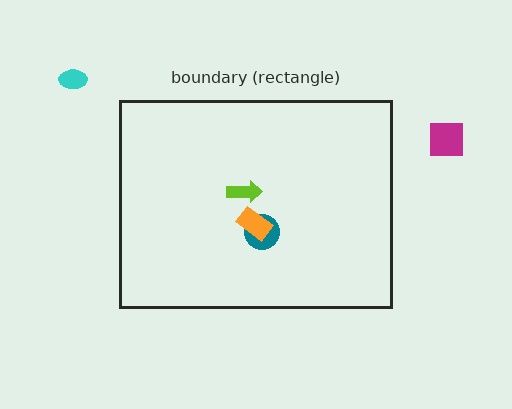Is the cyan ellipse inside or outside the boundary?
Outside.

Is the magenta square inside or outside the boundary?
Outside.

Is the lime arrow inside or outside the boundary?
Inside.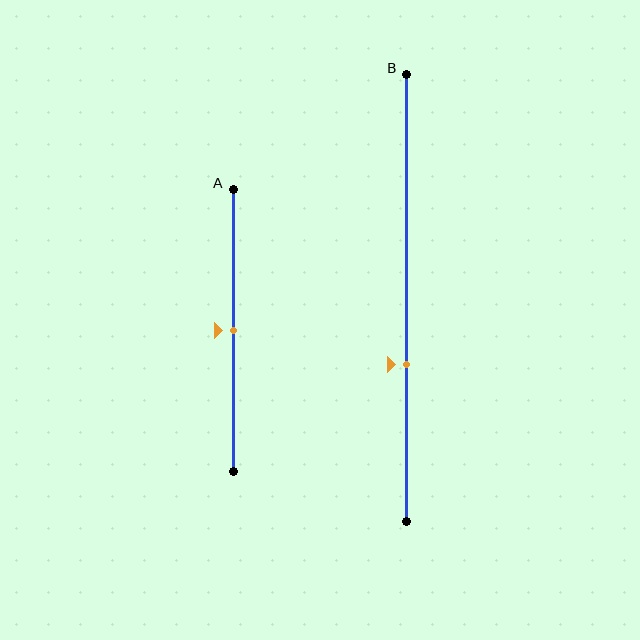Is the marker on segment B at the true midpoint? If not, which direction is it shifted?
No, the marker on segment B is shifted downward by about 15% of the segment length.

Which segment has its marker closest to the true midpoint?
Segment A has its marker closest to the true midpoint.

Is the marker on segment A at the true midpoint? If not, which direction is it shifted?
Yes, the marker on segment A is at the true midpoint.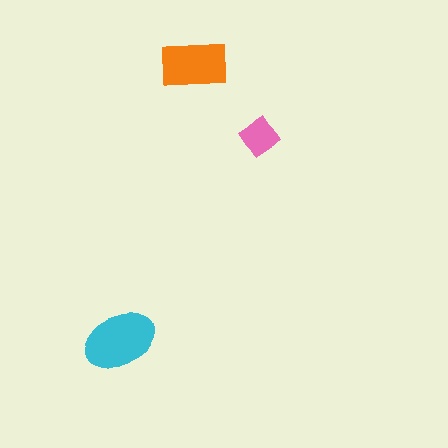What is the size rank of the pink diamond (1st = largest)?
3rd.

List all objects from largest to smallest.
The cyan ellipse, the orange rectangle, the pink diamond.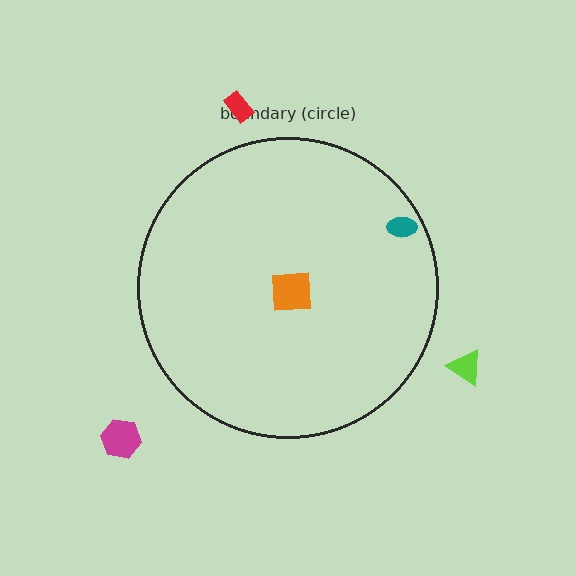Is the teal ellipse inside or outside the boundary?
Inside.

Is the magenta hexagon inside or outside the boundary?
Outside.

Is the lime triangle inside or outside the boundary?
Outside.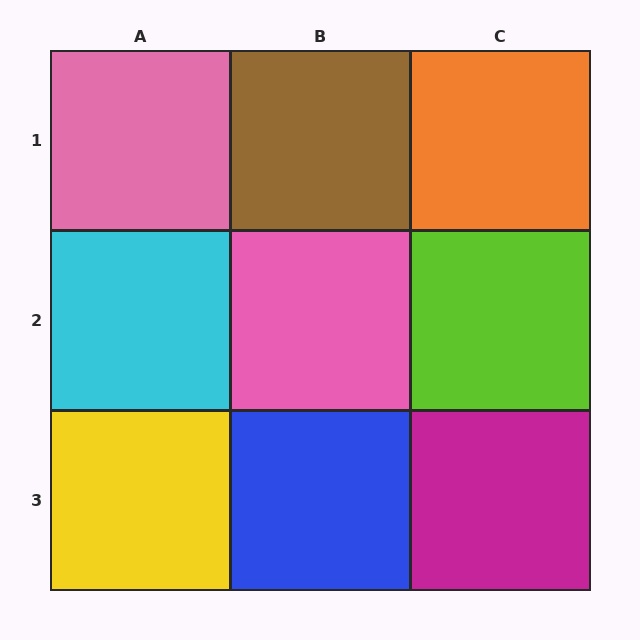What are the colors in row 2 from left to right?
Cyan, pink, lime.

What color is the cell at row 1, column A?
Pink.